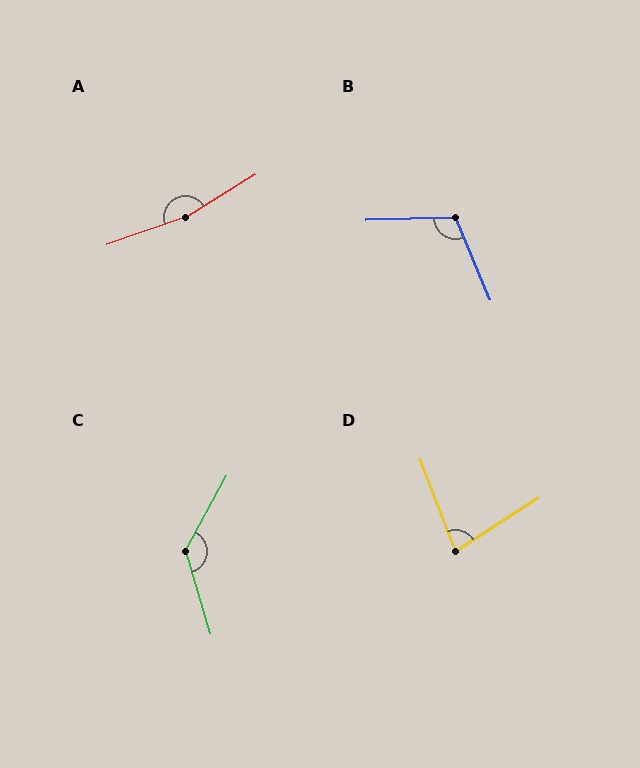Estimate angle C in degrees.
Approximately 134 degrees.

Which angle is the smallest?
D, at approximately 78 degrees.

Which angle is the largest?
A, at approximately 167 degrees.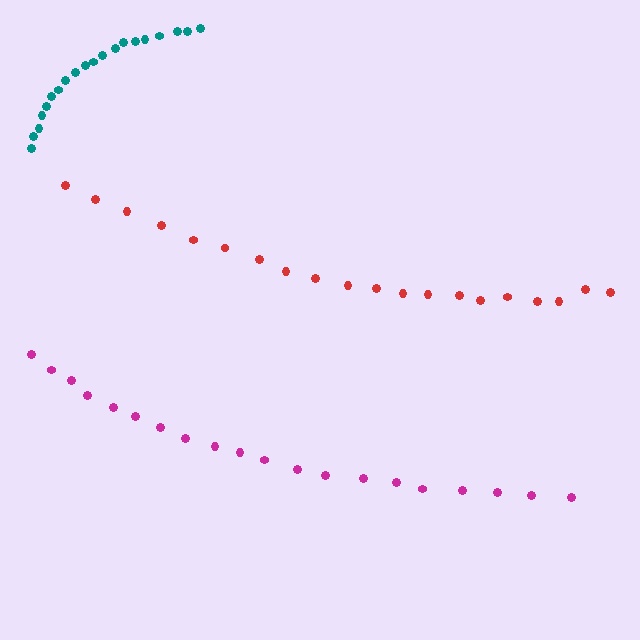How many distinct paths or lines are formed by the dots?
There are 3 distinct paths.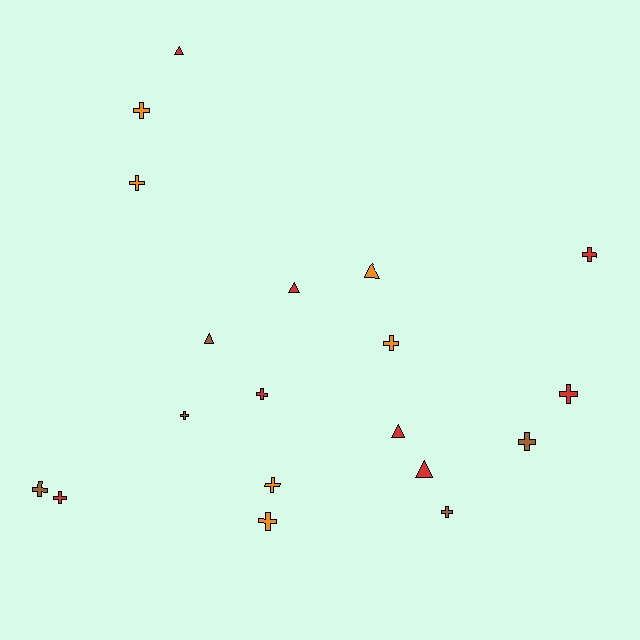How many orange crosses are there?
There are 5 orange crosses.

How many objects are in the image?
There are 19 objects.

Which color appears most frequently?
Red, with 8 objects.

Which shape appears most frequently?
Cross, with 13 objects.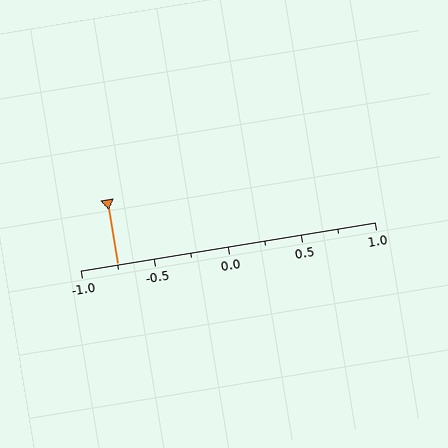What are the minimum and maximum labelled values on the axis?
The axis runs from -1.0 to 1.0.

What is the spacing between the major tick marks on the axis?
The major ticks are spaced 0.5 apart.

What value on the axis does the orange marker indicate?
The marker indicates approximately -0.75.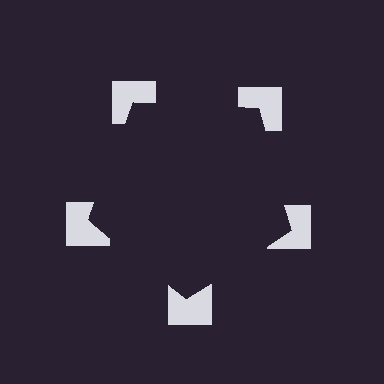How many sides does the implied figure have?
5 sides.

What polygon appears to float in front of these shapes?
An illusory pentagon — its edges are inferred from the aligned wedge cuts in the notched squares, not physically drawn.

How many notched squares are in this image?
There are 5 — one at each vertex of the illusory pentagon.